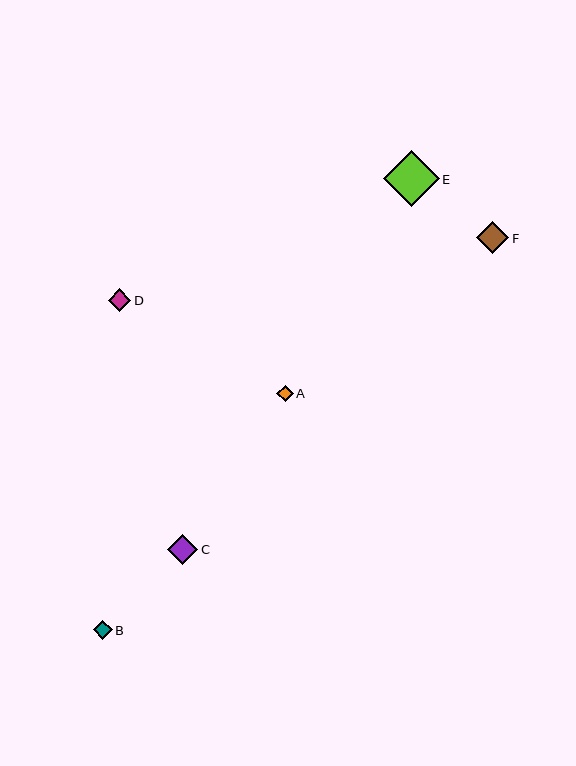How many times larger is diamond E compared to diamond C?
Diamond E is approximately 1.9 times the size of diamond C.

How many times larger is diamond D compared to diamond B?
Diamond D is approximately 1.2 times the size of diamond B.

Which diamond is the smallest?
Diamond A is the smallest with a size of approximately 16 pixels.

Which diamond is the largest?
Diamond E is the largest with a size of approximately 56 pixels.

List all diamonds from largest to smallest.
From largest to smallest: E, F, C, D, B, A.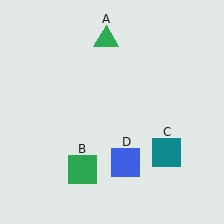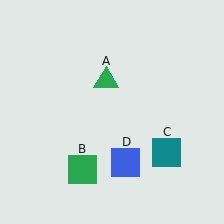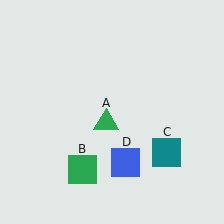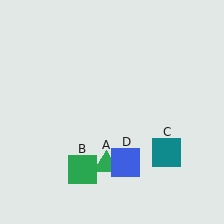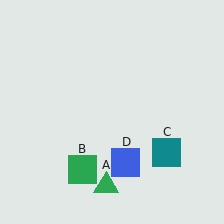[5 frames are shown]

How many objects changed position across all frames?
1 object changed position: green triangle (object A).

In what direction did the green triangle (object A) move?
The green triangle (object A) moved down.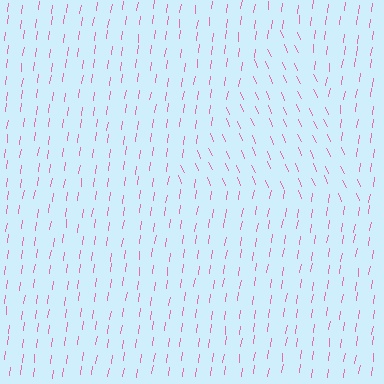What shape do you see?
I see a triangle.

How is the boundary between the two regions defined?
The boundary is defined purely by a change in line orientation (approximately 31 degrees difference). All lines are the same color and thickness.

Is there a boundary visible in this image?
Yes, there is a texture boundary formed by a change in line orientation.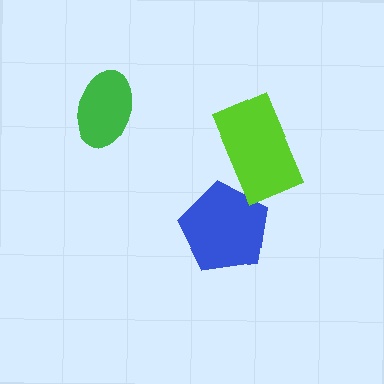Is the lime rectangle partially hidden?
No, no other shape covers it.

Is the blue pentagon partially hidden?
Yes, it is partially covered by another shape.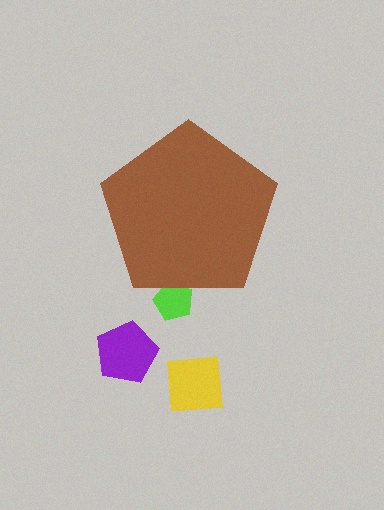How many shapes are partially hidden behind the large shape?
1 shape is partially hidden.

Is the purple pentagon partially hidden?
No, the purple pentagon is fully visible.